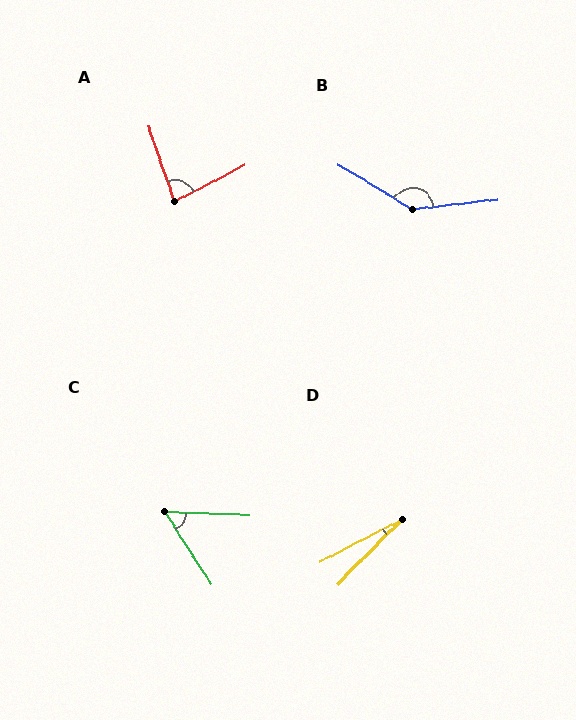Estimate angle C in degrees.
Approximately 55 degrees.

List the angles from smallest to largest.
D (18°), C (55°), A (82°), B (143°).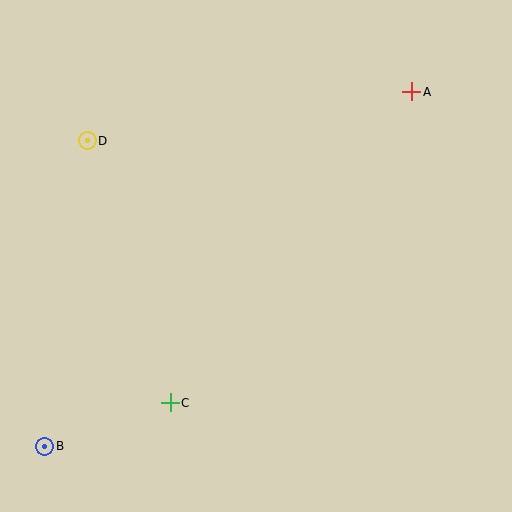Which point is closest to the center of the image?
Point C at (170, 403) is closest to the center.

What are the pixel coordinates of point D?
Point D is at (87, 141).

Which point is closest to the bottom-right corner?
Point C is closest to the bottom-right corner.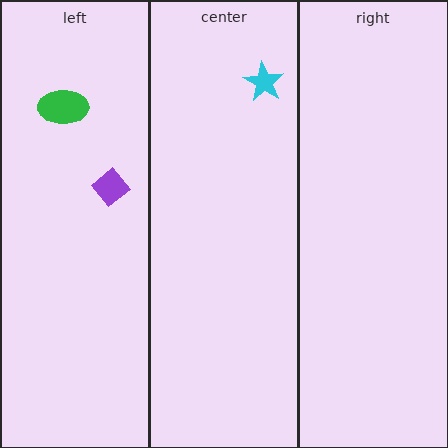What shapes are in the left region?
The green ellipse, the purple diamond.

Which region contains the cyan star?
The center region.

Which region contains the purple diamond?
The left region.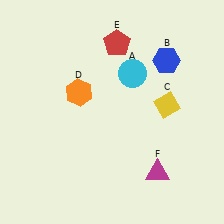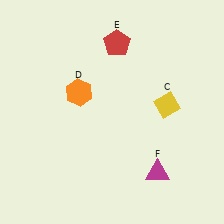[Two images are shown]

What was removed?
The blue hexagon (B), the cyan circle (A) were removed in Image 2.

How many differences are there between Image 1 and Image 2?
There are 2 differences between the two images.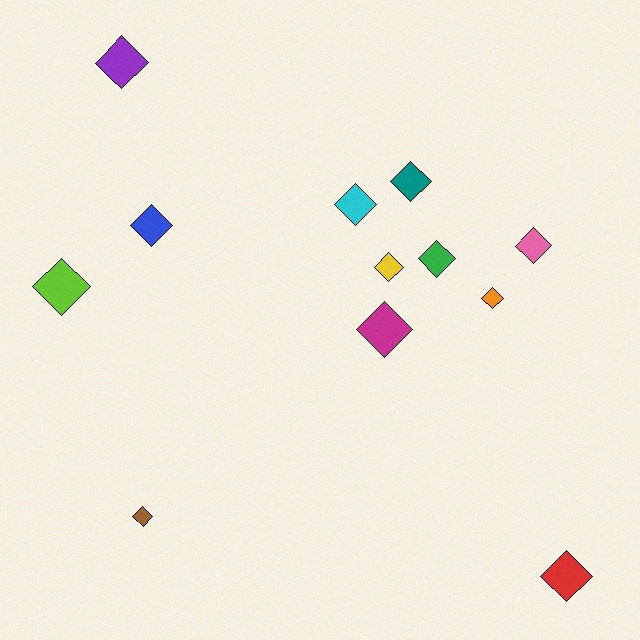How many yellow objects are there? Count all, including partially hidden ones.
There is 1 yellow object.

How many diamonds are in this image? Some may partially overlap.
There are 12 diamonds.